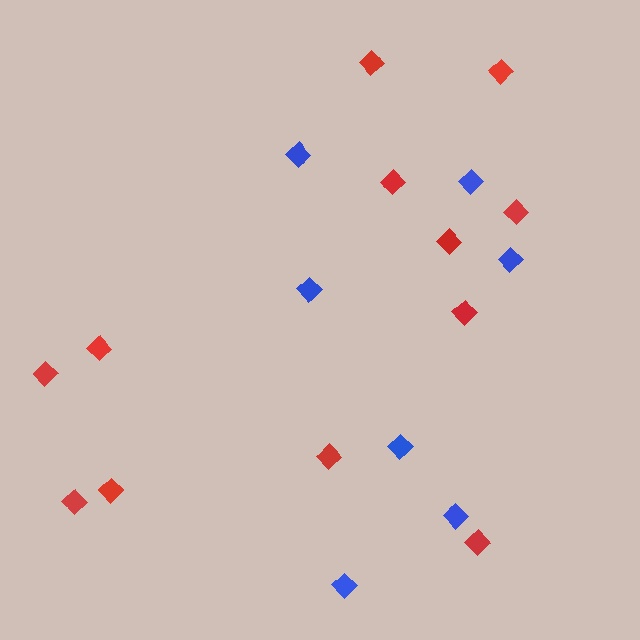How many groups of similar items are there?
There are 2 groups: one group of red diamonds (12) and one group of blue diamonds (7).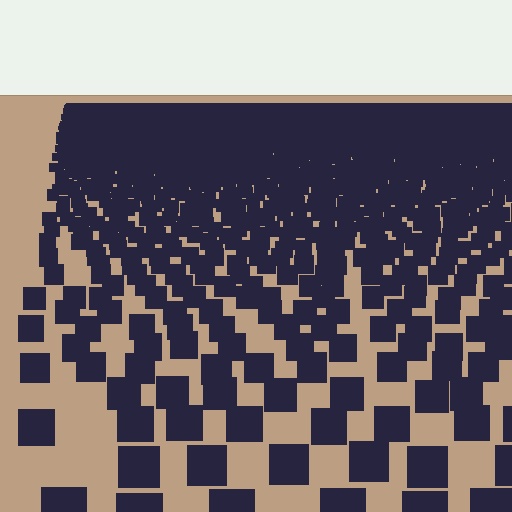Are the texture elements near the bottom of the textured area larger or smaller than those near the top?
Larger. Near the bottom, elements are closer to the viewer and appear at a bigger on-screen size.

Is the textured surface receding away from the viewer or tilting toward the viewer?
The surface is receding away from the viewer. Texture elements get smaller and denser toward the top.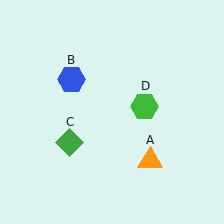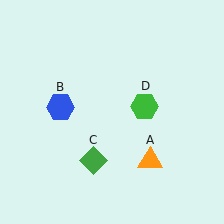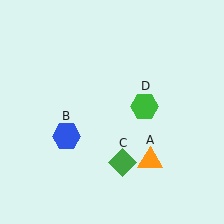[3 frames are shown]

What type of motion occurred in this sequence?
The blue hexagon (object B), green diamond (object C) rotated counterclockwise around the center of the scene.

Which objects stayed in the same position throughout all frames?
Orange triangle (object A) and green hexagon (object D) remained stationary.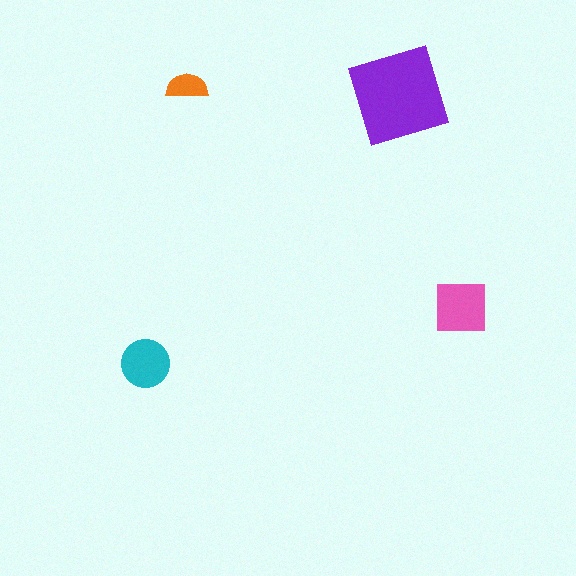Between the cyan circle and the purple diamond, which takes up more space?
The purple diamond.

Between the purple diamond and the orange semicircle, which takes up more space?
The purple diamond.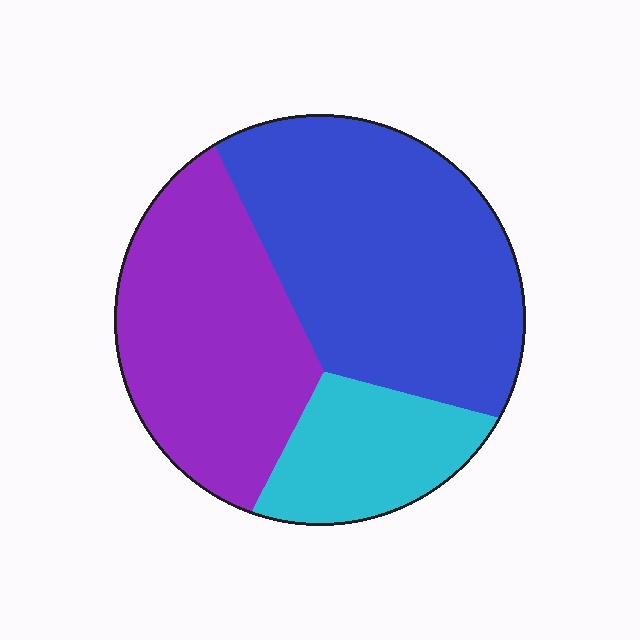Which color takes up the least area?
Cyan, at roughly 20%.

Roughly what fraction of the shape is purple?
Purple takes up about three eighths (3/8) of the shape.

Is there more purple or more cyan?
Purple.